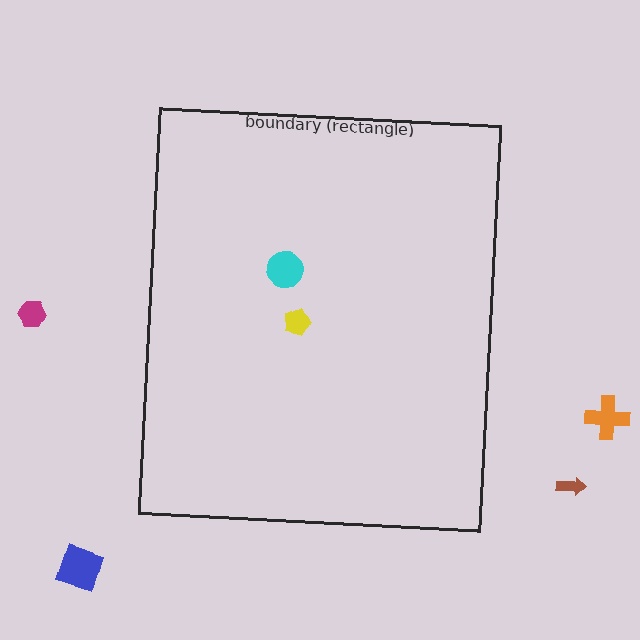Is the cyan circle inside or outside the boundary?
Inside.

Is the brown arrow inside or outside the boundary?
Outside.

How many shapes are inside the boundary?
2 inside, 4 outside.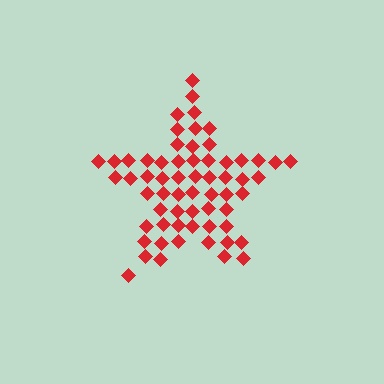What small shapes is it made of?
It is made of small diamonds.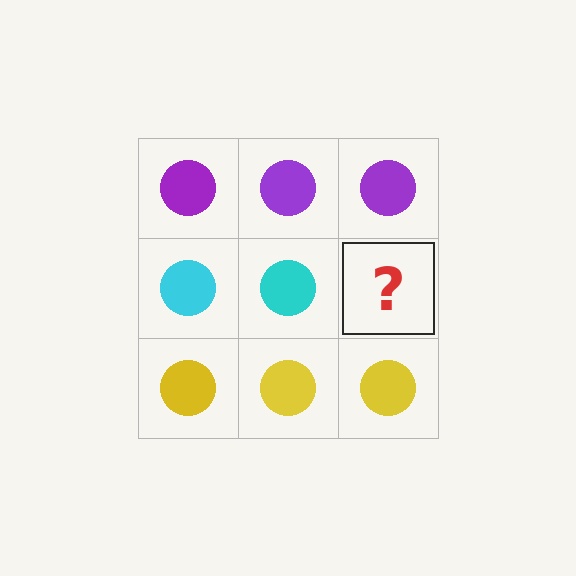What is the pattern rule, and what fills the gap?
The rule is that each row has a consistent color. The gap should be filled with a cyan circle.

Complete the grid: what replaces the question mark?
The question mark should be replaced with a cyan circle.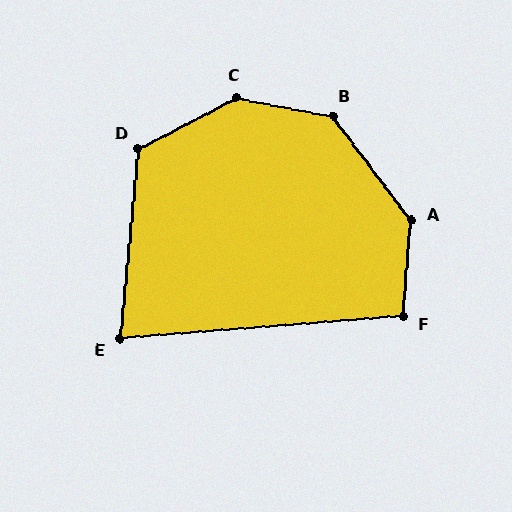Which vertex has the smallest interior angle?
E, at approximately 80 degrees.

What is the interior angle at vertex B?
Approximately 138 degrees (obtuse).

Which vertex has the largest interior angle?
C, at approximately 142 degrees.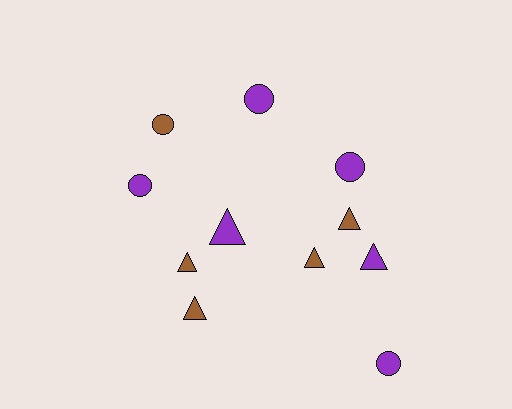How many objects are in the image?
There are 11 objects.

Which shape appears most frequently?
Triangle, with 6 objects.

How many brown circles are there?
There is 1 brown circle.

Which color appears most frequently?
Purple, with 6 objects.